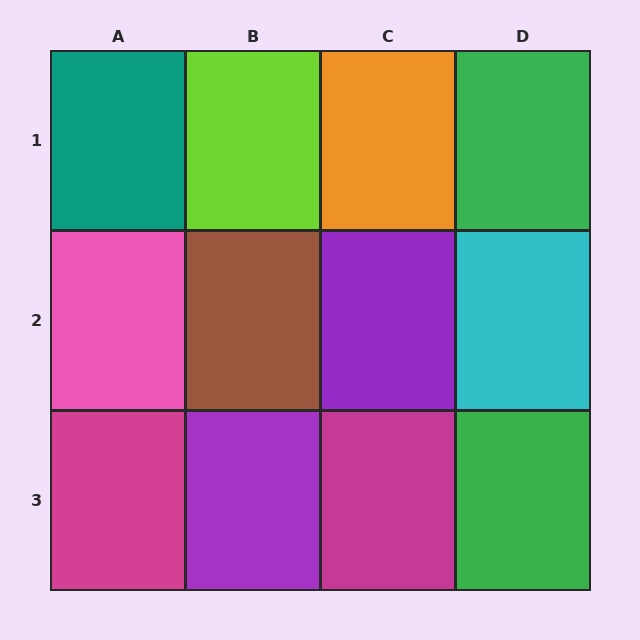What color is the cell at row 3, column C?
Magenta.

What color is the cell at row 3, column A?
Magenta.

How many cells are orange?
1 cell is orange.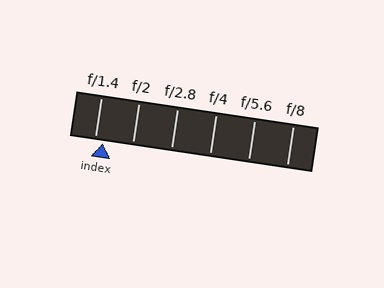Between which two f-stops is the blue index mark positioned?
The index mark is between f/1.4 and f/2.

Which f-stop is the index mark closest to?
The index mark is closest to f/1.4.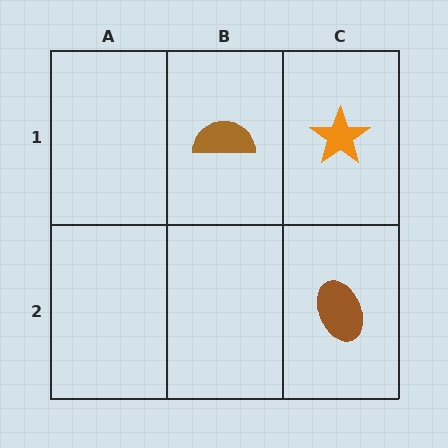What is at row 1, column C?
An orange star.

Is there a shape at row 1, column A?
No, that cell is empty.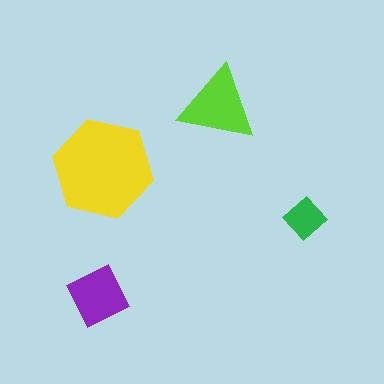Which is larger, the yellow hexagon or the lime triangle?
The yellow hexagon.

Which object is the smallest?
The green diamond.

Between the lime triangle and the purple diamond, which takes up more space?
The lime triangle.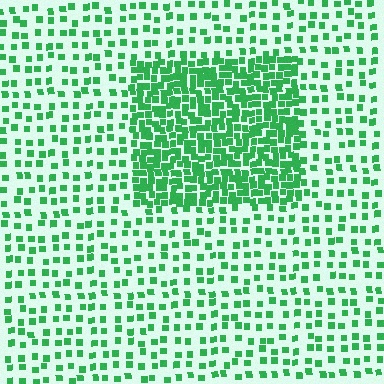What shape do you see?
I see a rectangle.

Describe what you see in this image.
The image contains small green elements arranged at two different densities. A rectangle-shaped region is visible where the elements are more densely packed than the surrounding area.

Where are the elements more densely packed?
The elements are more densely packed inside the rectangle boundary.